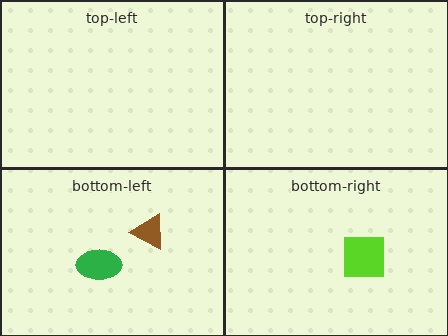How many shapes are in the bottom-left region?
2.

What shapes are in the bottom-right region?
The lime square.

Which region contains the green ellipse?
The bottom-left region.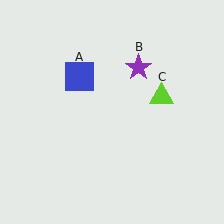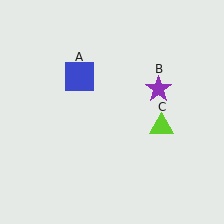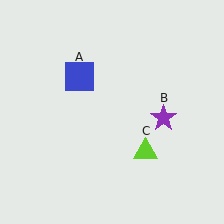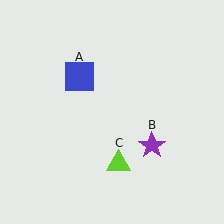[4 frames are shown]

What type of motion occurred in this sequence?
The purple star (object B), lime triangle (object C) rotated clockwise around the center of the scene.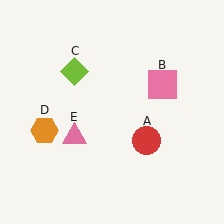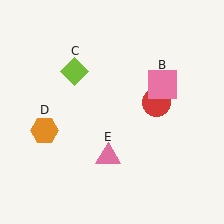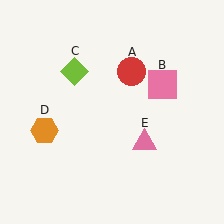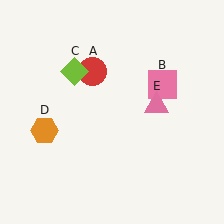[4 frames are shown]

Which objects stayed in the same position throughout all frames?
Pink square (object B) and lime diamond (object C) and orange hexagon (object D) remained stationary.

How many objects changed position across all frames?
2 objects changed position: red circle (object A), pink triangle (object E).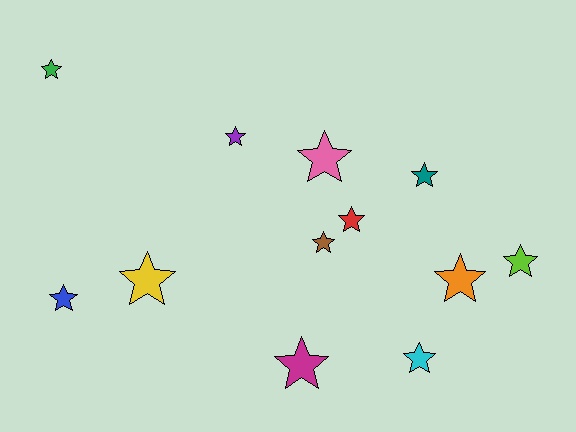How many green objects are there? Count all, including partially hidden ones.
There is 1 green object.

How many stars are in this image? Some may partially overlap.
There are 12 stars.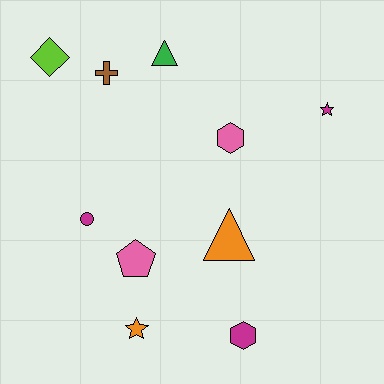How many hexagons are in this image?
There are 2 hexagons.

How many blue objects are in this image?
There are no blue objects.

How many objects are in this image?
There are 10 objects.